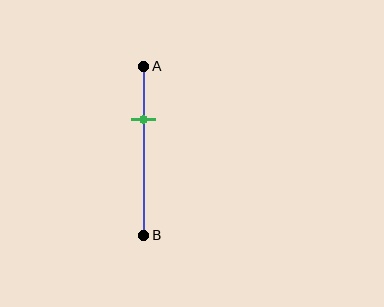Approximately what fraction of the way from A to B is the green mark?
The green mark is approximately 30% of the way from A to B.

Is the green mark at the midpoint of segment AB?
No, the mark is at about 30% from A, not at the 50% midpoint.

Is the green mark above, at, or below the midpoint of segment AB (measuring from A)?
The green mark is above the midpoint of segment AB.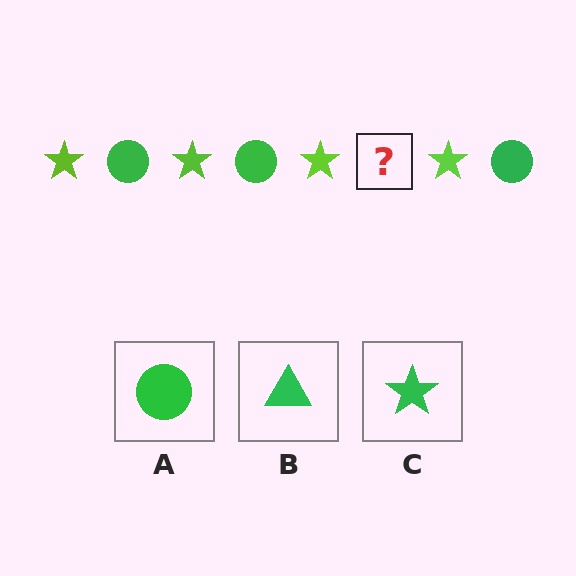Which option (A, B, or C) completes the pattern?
A.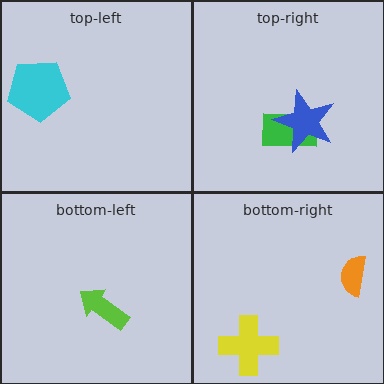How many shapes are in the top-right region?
2.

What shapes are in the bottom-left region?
The lime arrow.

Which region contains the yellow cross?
The bottom-right region.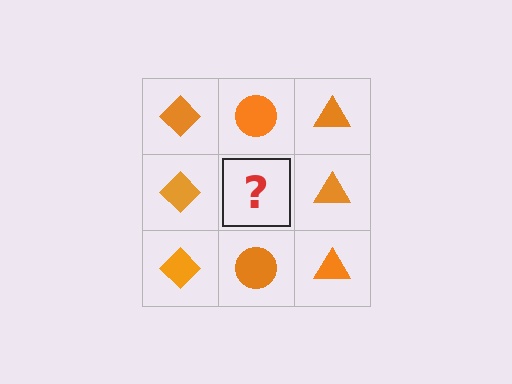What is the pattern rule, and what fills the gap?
The rule is that each column has a consistent shape. The gap should be filled with an orange circle.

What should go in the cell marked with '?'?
The missing cell should contain an orange circle.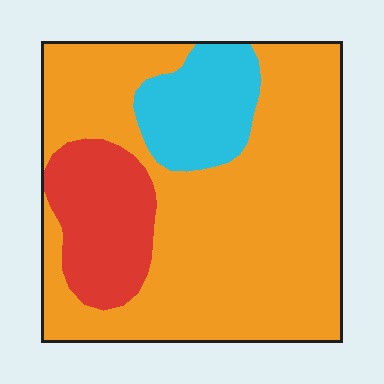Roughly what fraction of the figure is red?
Red takes up about one sixth (1/6) of the figure.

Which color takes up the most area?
Orange, at roughly 70%.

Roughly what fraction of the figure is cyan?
Cyan covers roughly 15% of the figure.